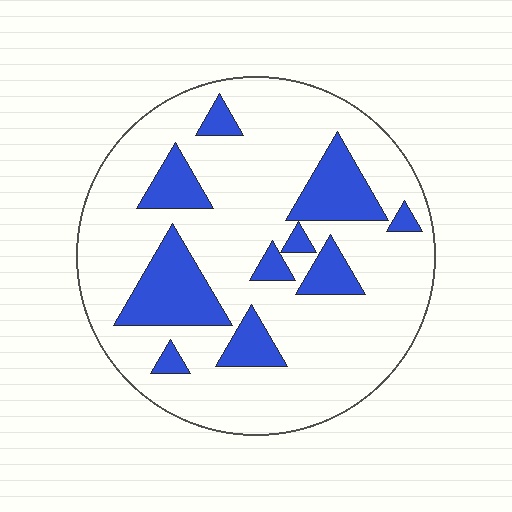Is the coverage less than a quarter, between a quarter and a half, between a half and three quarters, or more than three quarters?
Less than a quarter.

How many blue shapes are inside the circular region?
10.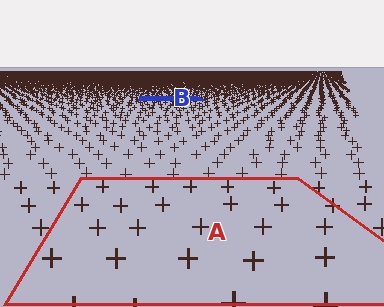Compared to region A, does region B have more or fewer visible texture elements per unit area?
Region B has more texture elements per unit area — they are packed more densely because it is farther away.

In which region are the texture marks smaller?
The texture marks are smaller in region B, because it is farther away.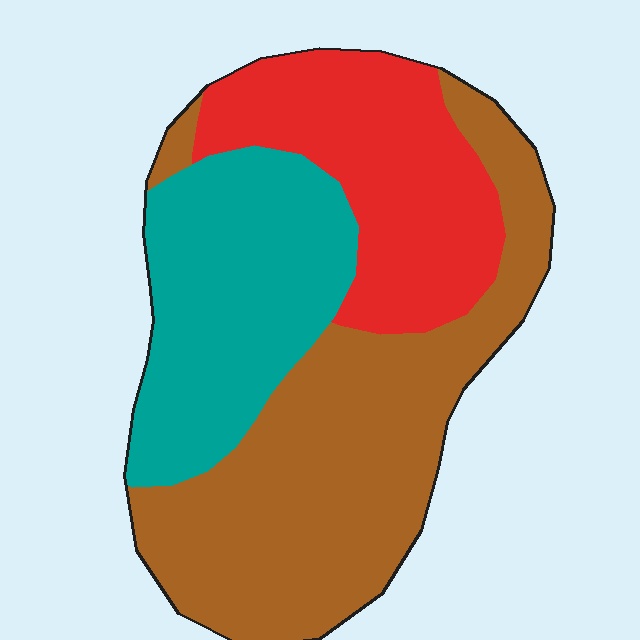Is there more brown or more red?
Brown.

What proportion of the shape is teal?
Teal covers roughly 30% of the shape.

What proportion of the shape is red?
Red covers 26% of the shape.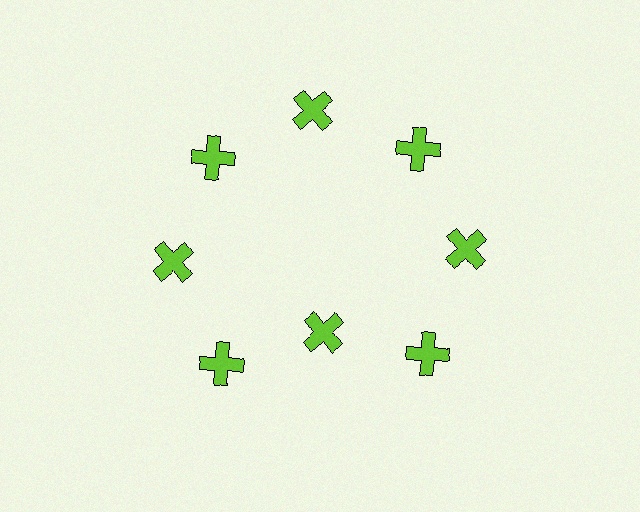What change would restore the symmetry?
The symmetry would be restored by moving it outward, back onto the ring so that all 8 crosses sit at equal angles and equal distance from the center.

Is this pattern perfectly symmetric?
No. The 8 lime crosses are arranged in a ring, but one element near the 6 o'clock position is pulled inward toward the center, breaking the 8-fold rotational symmetry.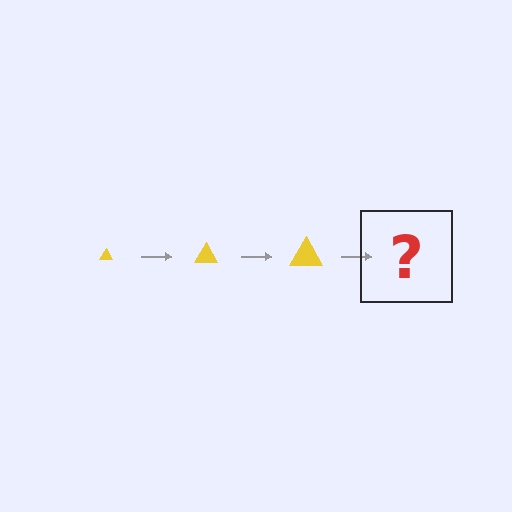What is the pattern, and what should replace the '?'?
The pattern is that the triangle gets progressively larger each step. The '?' should be a yellow triangle, larger than the previous one.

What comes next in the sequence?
The next element should be a yellow triangle, larger than the previous one.